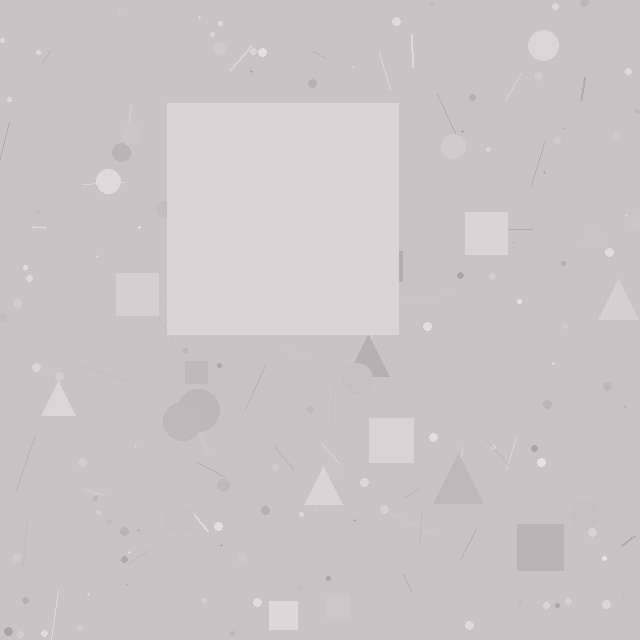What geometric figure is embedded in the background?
A square is embedded in the background.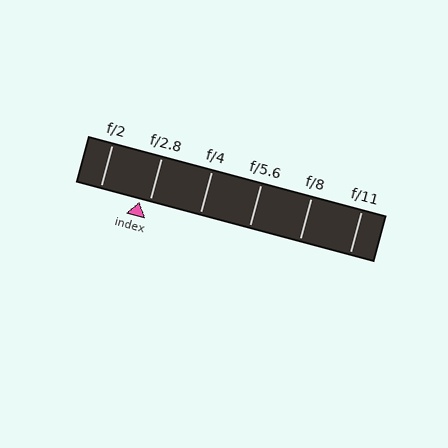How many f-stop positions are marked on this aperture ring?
There are 6 f-stop positions marked.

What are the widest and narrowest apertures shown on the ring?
The widest aperture shown is f/2 and the narrowest is f/11.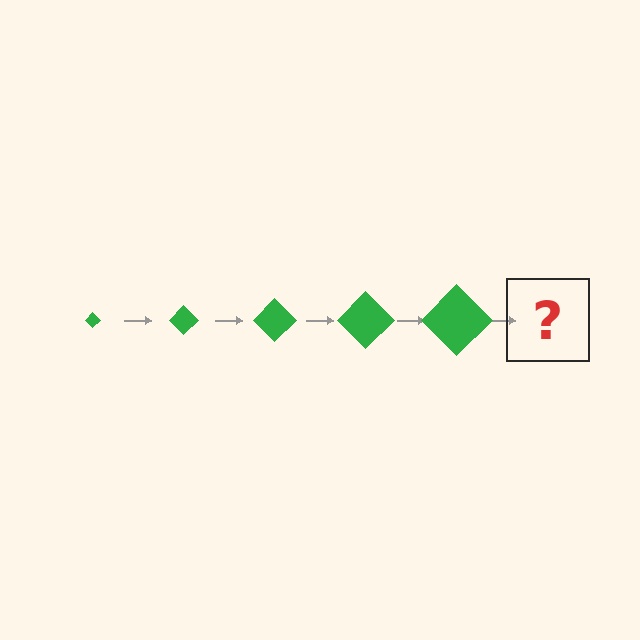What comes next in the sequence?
The next element should be a green diamond, larger than the previous one.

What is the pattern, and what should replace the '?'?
The pattern is that the diamond gets progressively larger each step. The '?' should be a green diamond, larger than the previous one.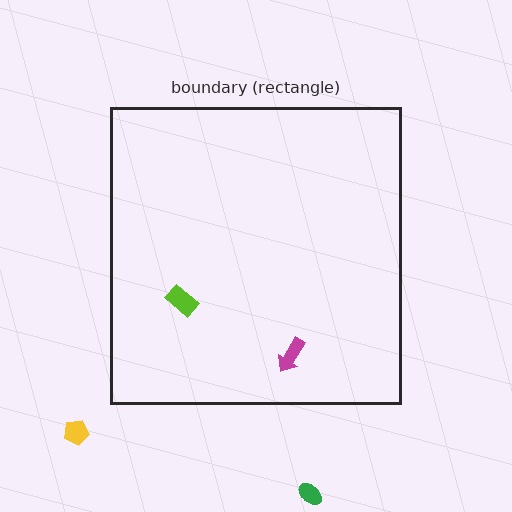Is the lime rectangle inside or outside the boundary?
Inside.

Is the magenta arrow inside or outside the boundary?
Inside.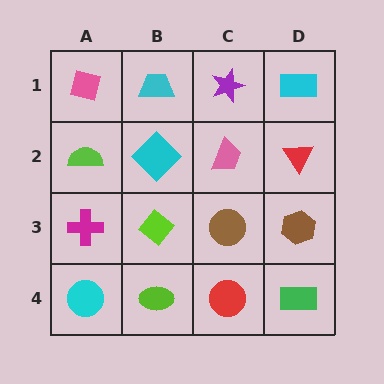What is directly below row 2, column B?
A lime diamond.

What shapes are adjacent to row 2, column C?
A purple star (row 1, column C), a brown circle (row 3, column C), a cyan diamond (row 2, column B), a red triangle (row 2, column D).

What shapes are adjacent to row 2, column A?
A pink square (row 1, column A), a magenta cross (row 3, column A), a cyan diamond (row 2, column B).